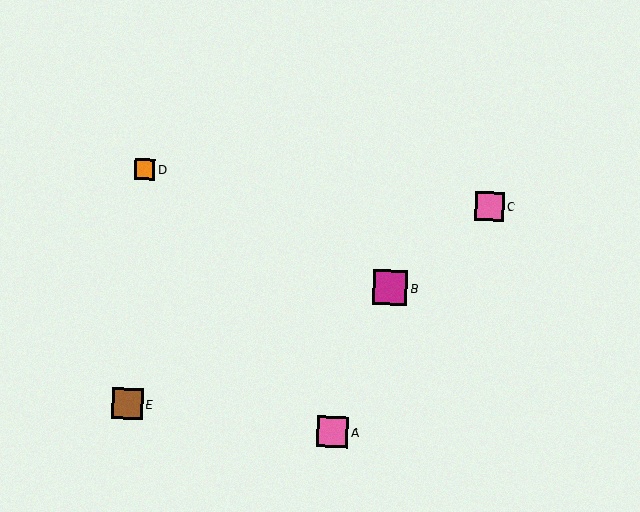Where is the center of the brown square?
The center of the brown square is at (127, 404).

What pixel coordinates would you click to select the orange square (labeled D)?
Click at (145, 170) to select the orange square D.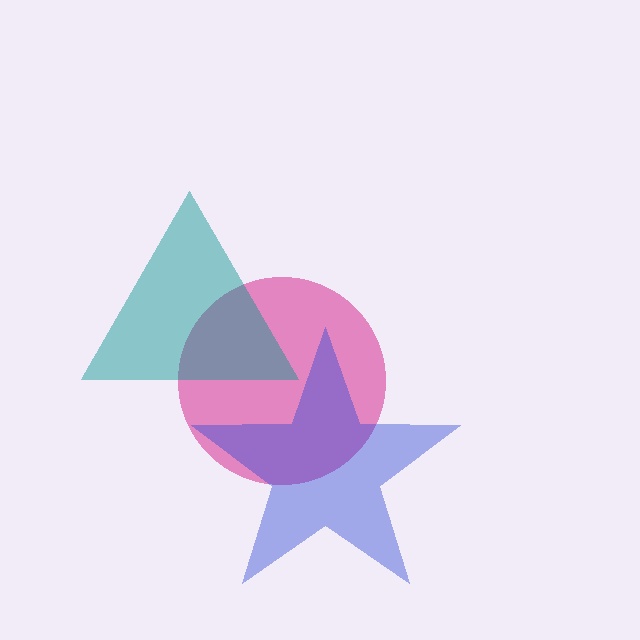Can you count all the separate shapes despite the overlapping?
Yes, there are 3 separate shapes.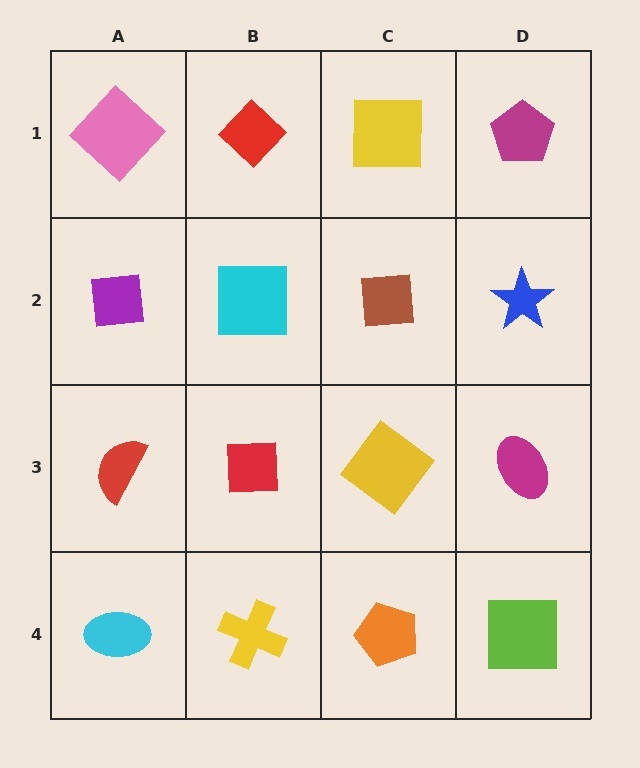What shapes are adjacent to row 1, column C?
A brown square (row 2, column C), a red diamond (row 1, column B), a magenta pentagon (row 1, column D).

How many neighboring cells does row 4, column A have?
2.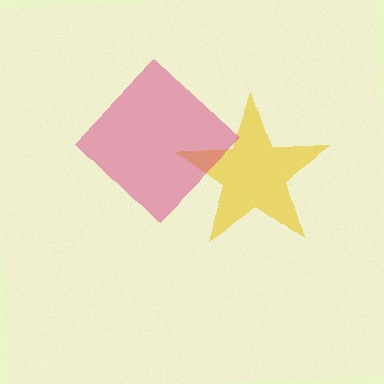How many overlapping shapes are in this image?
There are 2 overlapping shapes in the image.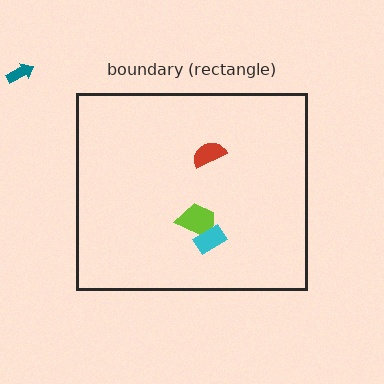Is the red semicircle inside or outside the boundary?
Inside.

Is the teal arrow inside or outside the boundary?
Outside.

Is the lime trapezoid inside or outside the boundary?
Inside.